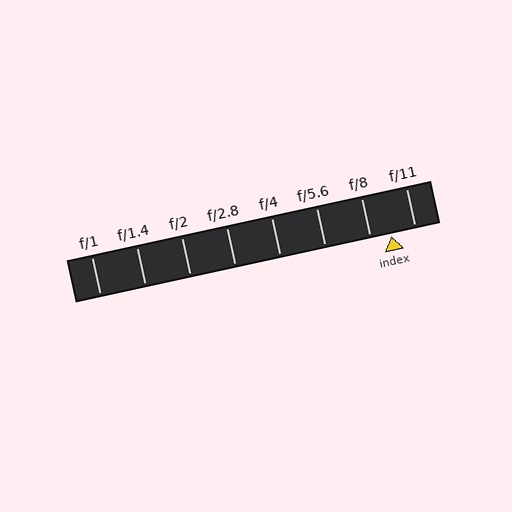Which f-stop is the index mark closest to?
The index mark is closest to f/8.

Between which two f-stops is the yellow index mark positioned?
The index mark is between f/8 and f/11.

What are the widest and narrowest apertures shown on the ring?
The widest aperture shown is f/1 and the narrowest is f/11.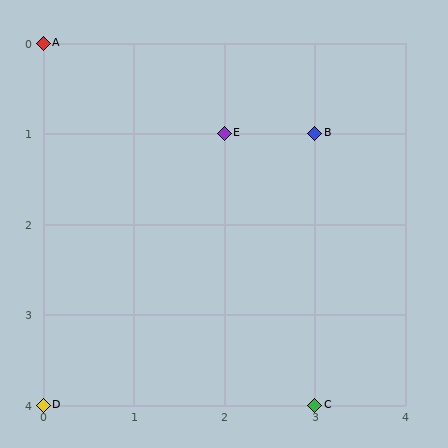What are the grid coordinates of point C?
Point C is at grid coordinates (3, 4).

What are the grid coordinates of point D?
Point D is at grid coordinates (0, 4).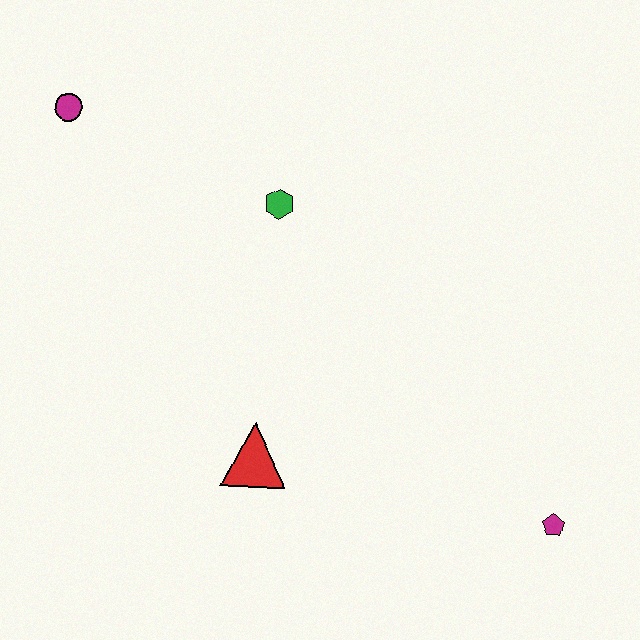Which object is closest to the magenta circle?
The green hexagon is closest to the magenta circle.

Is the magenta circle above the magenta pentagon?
Yes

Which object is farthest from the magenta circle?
The magenta pentagon is farthest from the magenta circle.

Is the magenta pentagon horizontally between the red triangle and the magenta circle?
No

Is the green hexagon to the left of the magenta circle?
No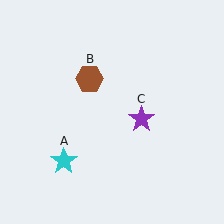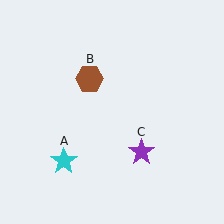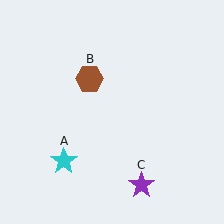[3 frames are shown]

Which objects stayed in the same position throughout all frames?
Cyan star (object A) and brown hexagon (object B) remained stationary.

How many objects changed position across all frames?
1 object changed position: purple star (object C).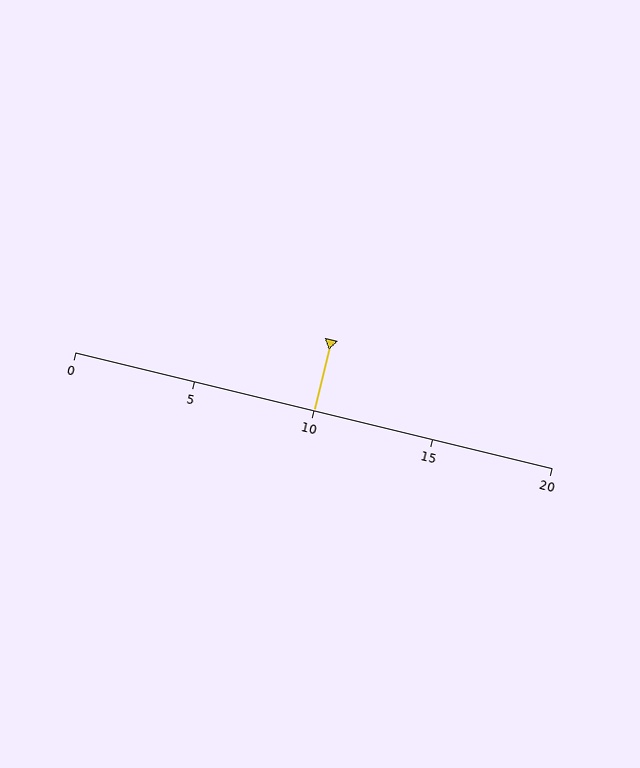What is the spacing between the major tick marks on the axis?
The major ticks are spaced 5 apart.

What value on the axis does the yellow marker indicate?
The marker indicates approximately 10.